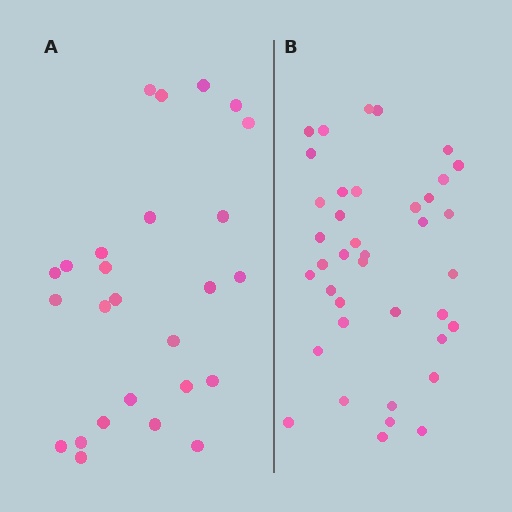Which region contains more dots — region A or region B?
Region B (the right region) has more dots.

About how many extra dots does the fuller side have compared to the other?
Region B has approximately 15 more dots than region A.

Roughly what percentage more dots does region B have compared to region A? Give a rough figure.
About 50% more.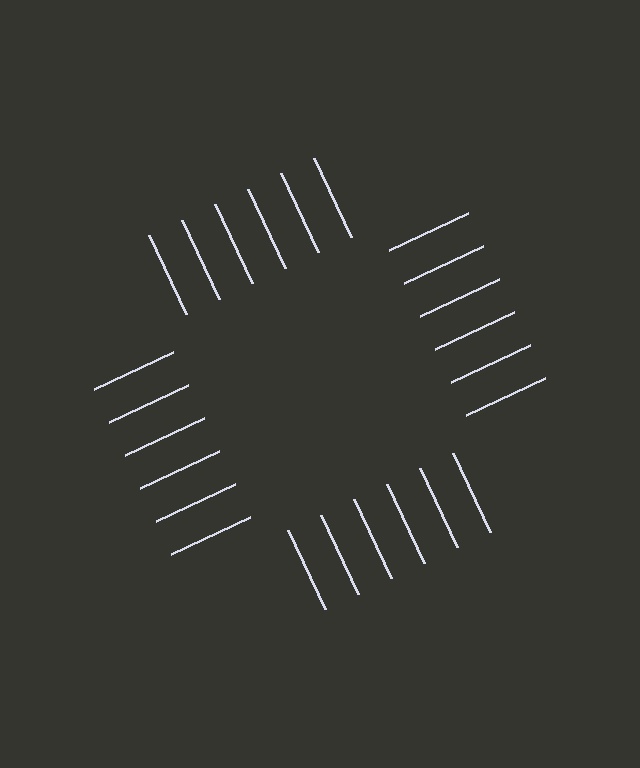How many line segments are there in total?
24 — 6 along each of the 4 edges.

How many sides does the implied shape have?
4 sides — the line-ends trace a square.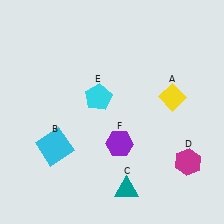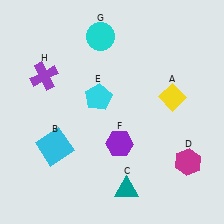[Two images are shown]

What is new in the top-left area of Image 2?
A purple cross (H) was added in the top-left area of Image 2.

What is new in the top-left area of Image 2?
A cyan circle (G) was added in the top-left area of Image 2.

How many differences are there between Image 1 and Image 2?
There are 2 differences between the two images.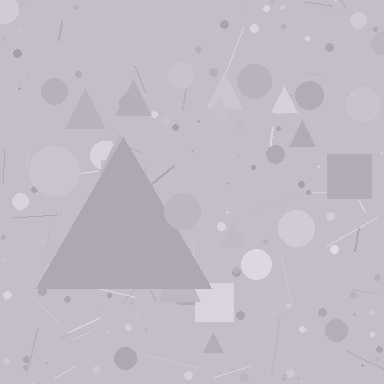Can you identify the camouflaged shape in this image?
The camouflaged shape is a triangle.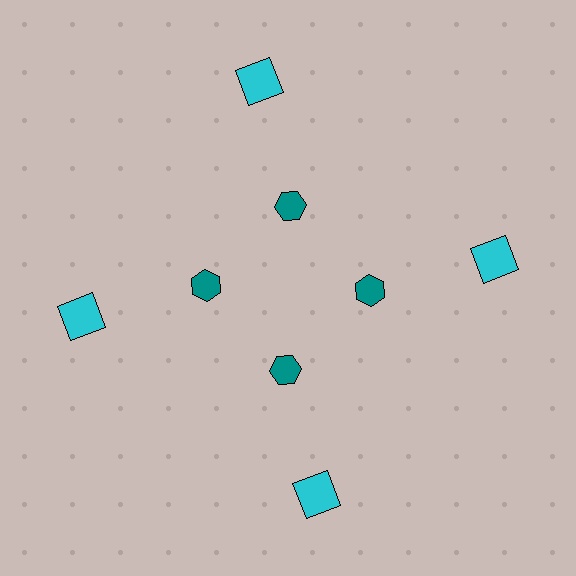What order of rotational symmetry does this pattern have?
This pattern has 4-fold rotational symmetry.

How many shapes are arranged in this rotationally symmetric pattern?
There are 8 shapes, arranged in 4 groups of 2.